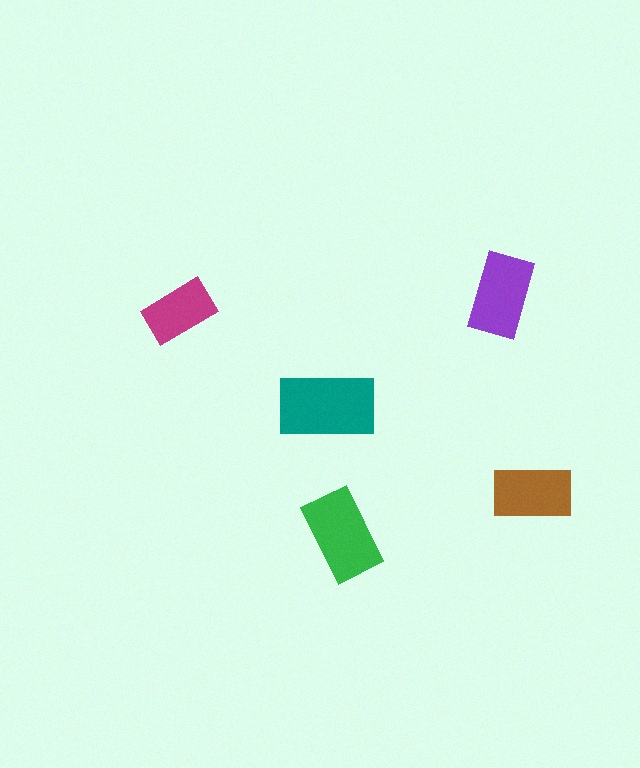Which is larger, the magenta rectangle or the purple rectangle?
The purple one.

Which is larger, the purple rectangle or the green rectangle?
The green one.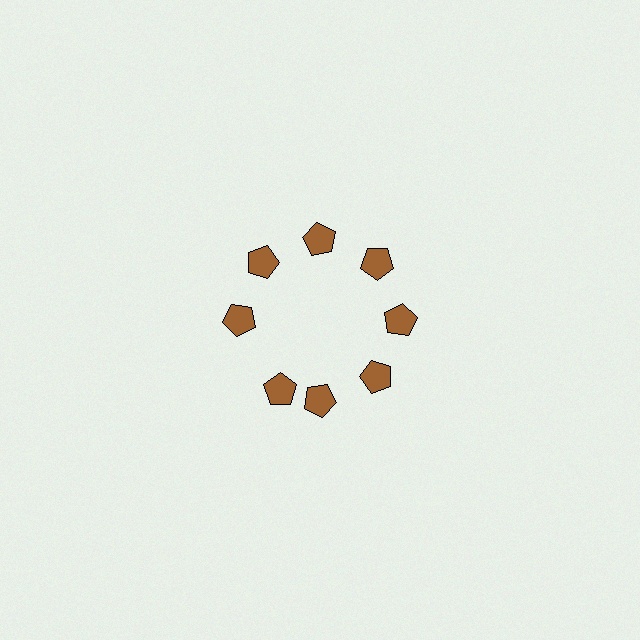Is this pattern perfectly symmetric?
No. The 8 brown pentagons are arranged in a ring, but one element near the 8 o'clock position is rotated out of alignment along the ring, breaking the 8-fold rotational symmetry.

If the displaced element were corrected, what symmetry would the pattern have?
It would have 8-fold rotational symmetry — the pattern would map onto itself every 45 degrees.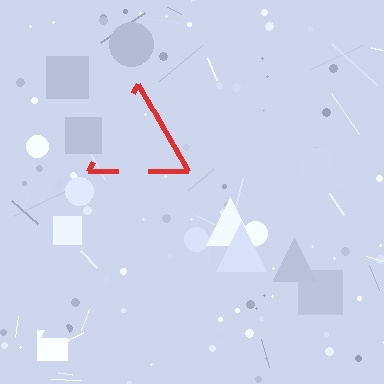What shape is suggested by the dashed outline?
The dashed outline suggests a triangle.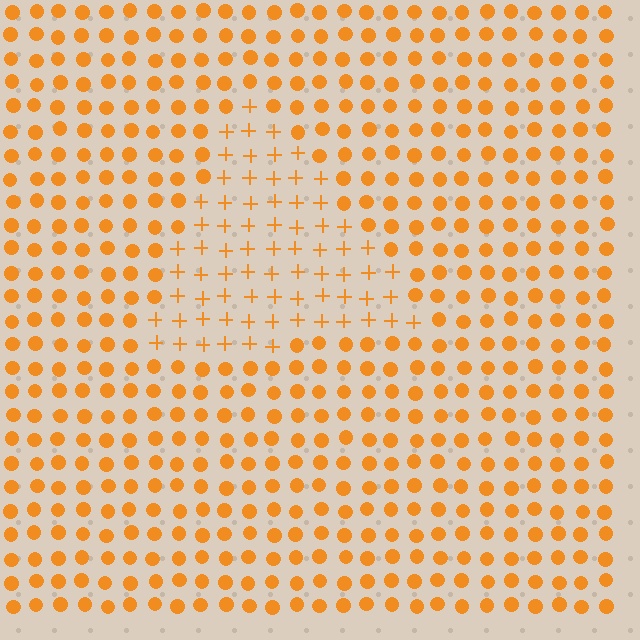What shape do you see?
I see a triangle.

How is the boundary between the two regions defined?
The boundary is defined by a change in element shape: plus signs inside vs. circles outside. All elements share the same color and spacing.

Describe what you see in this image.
The image is filled with small orange elements arranged in a uniform grid. A triangle-shaped region contains plus signs, while the surrounding area contains circles. The boundary is defined purely by the change in element shape.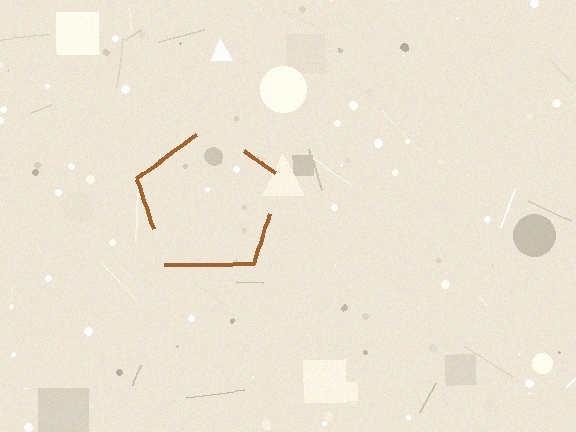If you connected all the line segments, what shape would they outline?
They would outline a pentagon.